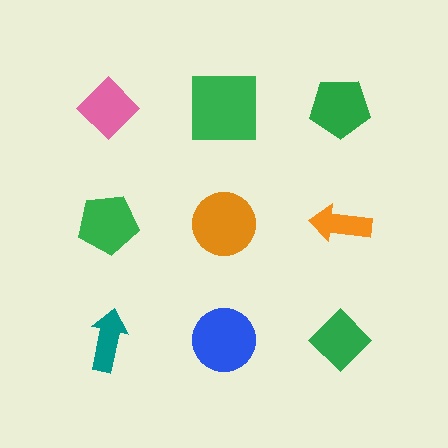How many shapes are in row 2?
3 shapes.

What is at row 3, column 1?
A teal arrow.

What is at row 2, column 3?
An orange arrow.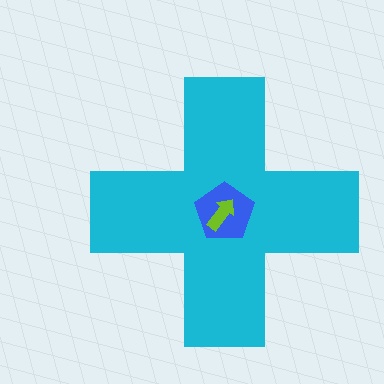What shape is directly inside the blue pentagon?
The lime arrow.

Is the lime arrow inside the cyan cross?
Yes.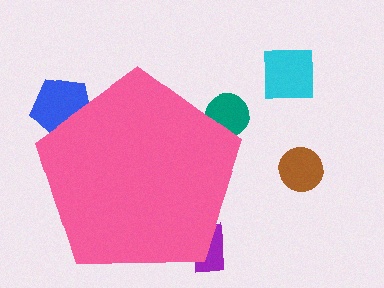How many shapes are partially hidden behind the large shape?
3 shapes are partially hidden.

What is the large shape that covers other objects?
A pink pentagon.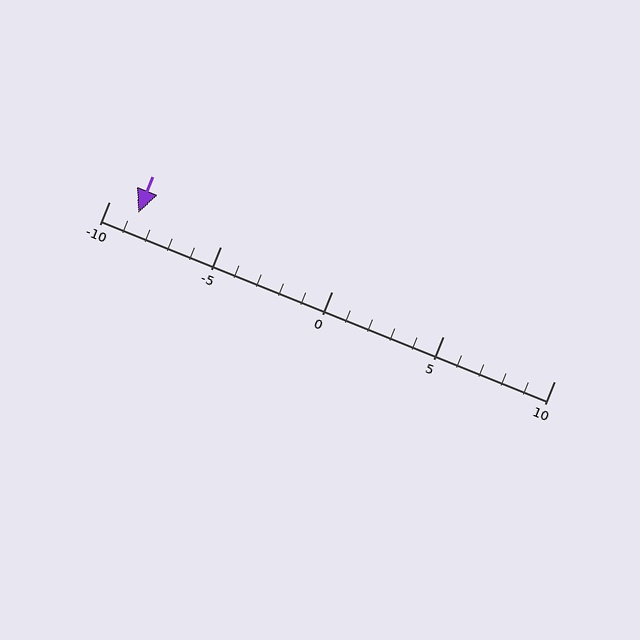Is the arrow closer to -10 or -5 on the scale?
The arrow is closer to -10.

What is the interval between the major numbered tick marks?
The major tick marks are spaced 5 units apart.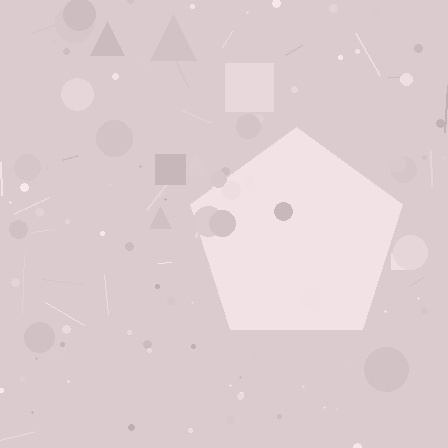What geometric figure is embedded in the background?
A pentagon is embedded in the background.